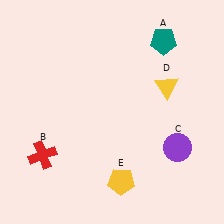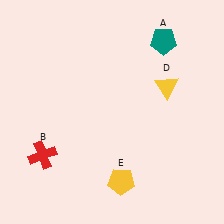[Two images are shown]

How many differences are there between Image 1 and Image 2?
There is 1 difference between the two images.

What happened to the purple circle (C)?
The purple circle (C) was removed in Image 2. It was in the bottom-right area of Image 1.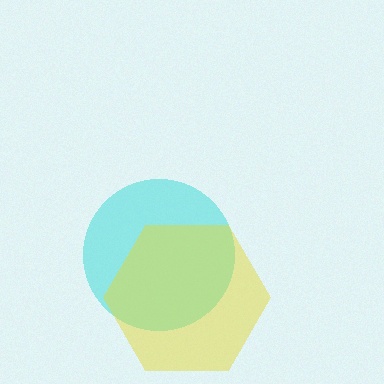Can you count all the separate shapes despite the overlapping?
Yes, there are 2 separate shapes.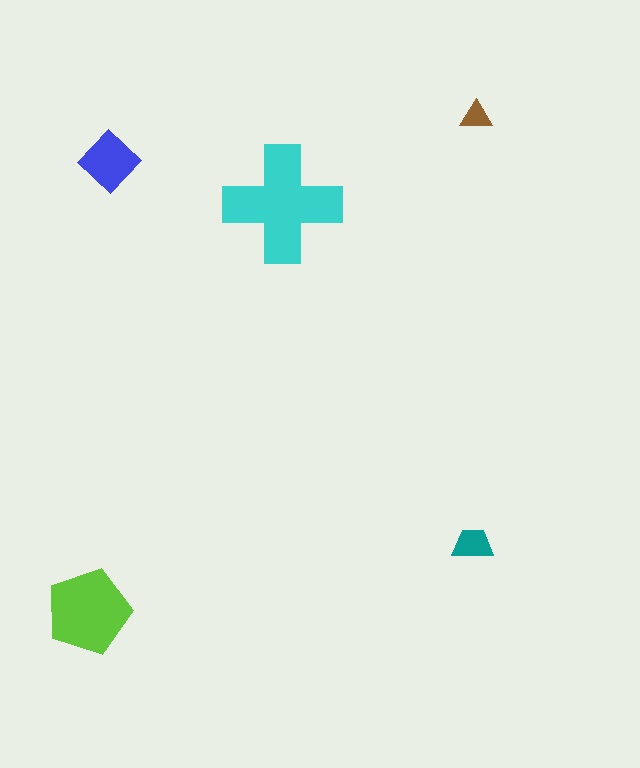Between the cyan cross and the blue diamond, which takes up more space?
The cyan cross.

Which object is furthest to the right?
The brown triangle is rightmost.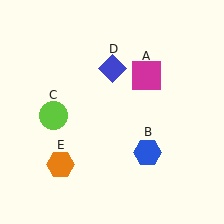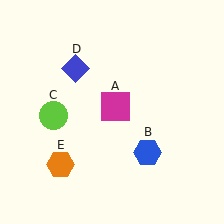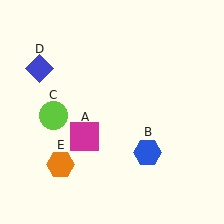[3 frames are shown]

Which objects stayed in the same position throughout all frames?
Blue hexagon (object B) and lime circle (object C) and orange hexagon (object E) remained stationary.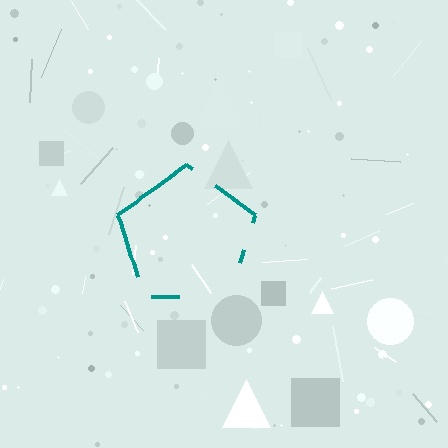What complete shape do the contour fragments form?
The contour fragments form a pentagon.